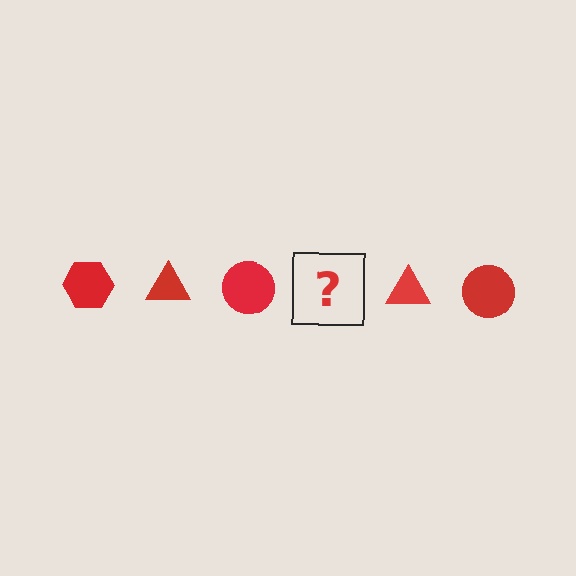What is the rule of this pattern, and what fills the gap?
The rule is that the pattern cycles through hexagon, triangle, circle shapes in red. The gap should be filled with a red hexagon.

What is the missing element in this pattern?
The missing element is a red hexagon.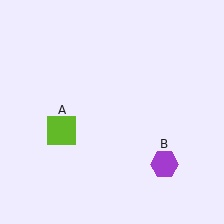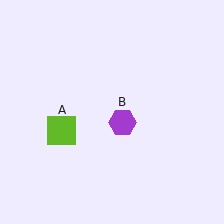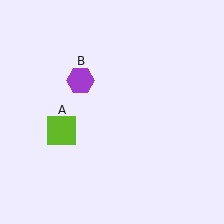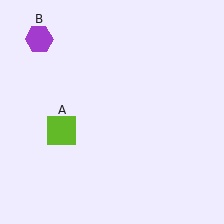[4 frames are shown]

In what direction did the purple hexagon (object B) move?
The purple hexagon (object B) moved up and to the left.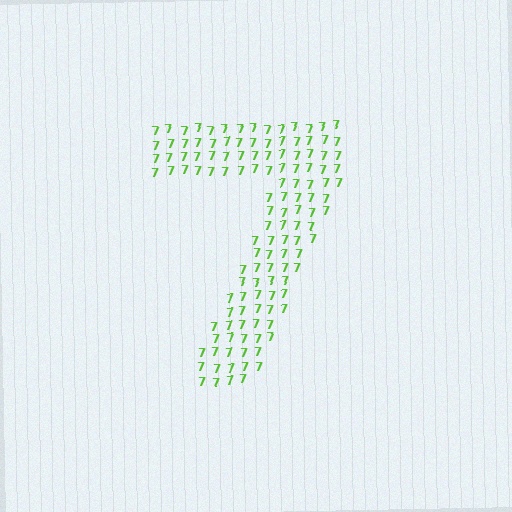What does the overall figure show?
The overall figure shows the digit 7.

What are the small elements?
The small elements are digit 7's.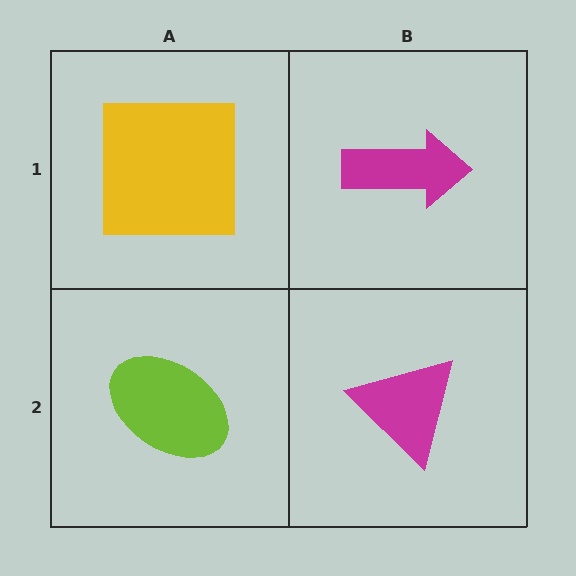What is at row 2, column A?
A lime ellipse.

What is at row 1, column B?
A magenta arrow.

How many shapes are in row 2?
2 shapes.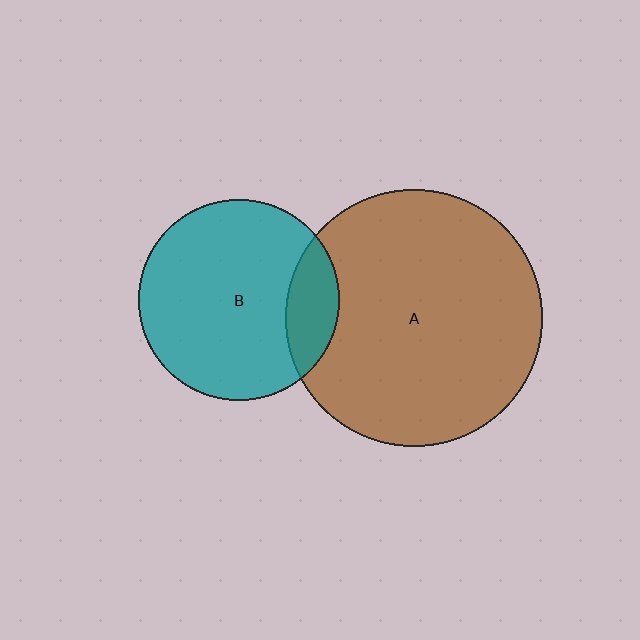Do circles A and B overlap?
Yes.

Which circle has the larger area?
Circle A (brown).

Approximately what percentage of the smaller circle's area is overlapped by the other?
Approximately 15%.